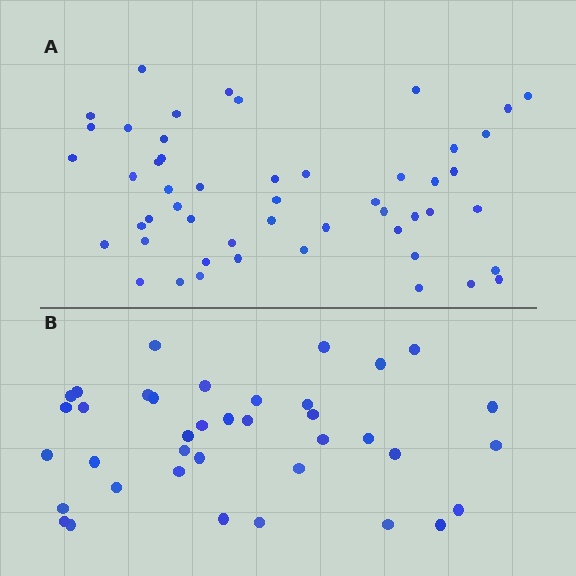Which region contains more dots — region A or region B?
Region A (the top region) has more dots.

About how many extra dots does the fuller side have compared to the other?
Region A has approximately 15 more dots than region B.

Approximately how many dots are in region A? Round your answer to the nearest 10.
About 50 dots. (The exact count is 51, which rounds to 50.)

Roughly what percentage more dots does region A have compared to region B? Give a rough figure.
About 35% more.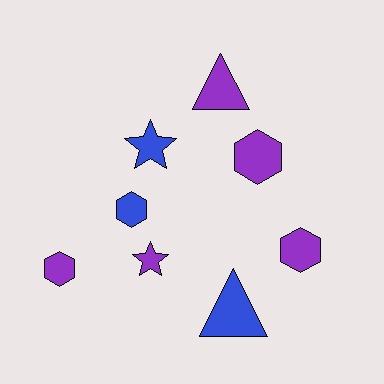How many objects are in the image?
There are 8 objects.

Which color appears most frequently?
Purple, with 5 objects.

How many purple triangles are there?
There is 1 purple triangle.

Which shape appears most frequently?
Hexagon, with 4 objects.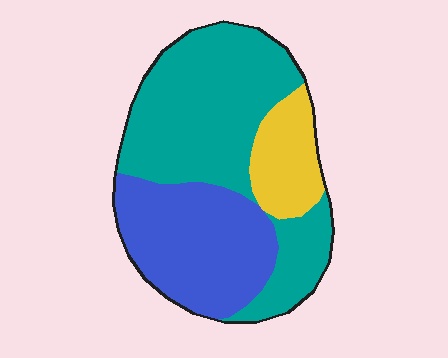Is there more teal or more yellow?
Teal.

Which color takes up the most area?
Teal, at roughly 55%.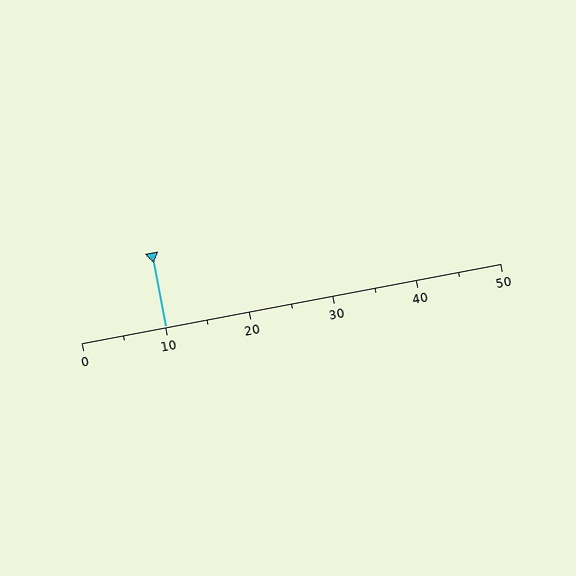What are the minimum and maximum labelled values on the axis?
The axis runs from 0 to 50.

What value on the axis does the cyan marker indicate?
The marker indicates approximately 10.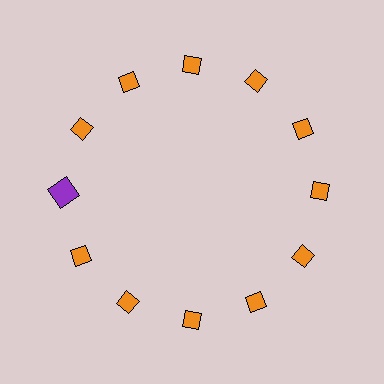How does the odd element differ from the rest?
It differs in both color (purple instead of orange) and shape (square instead of diamond).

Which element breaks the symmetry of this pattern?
The purple square at roughly the 9 o'clock position breaks the symmetry. All other shapes are orange diamonds.